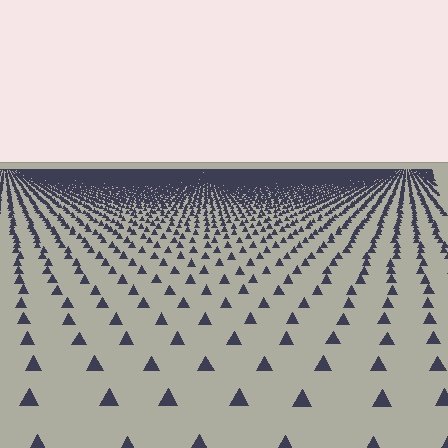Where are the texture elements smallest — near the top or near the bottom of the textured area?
Near the top.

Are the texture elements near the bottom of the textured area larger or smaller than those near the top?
Larger. Near the bottom, elements are closer to the viewer and appear at a bigger on-screen size.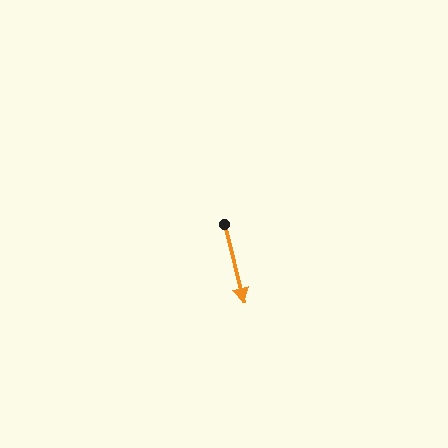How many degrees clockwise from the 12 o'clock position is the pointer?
Approximately 166 degrees.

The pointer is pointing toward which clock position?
Roughly 6 o'clock.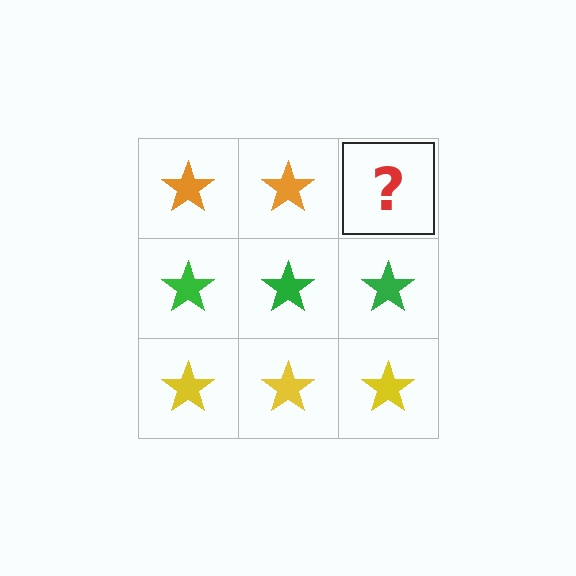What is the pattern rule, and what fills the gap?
The rule is that each row has a consistent color. The gap should be filled with an orange star.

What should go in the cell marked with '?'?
The missing cell should contain an orange star.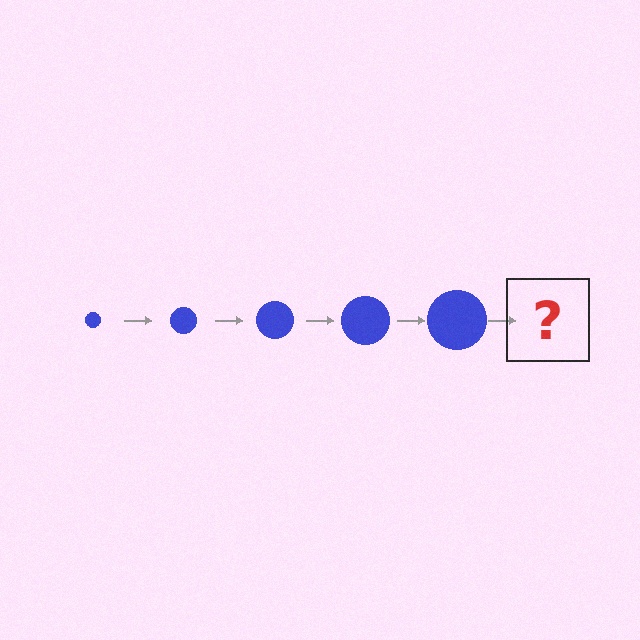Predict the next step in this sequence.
The next step is a blue circle, larger than the previous one.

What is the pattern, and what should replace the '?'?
The pattern is that the circle gets progressively larger each step. The '?' should be a blue circle, larger than the previous one.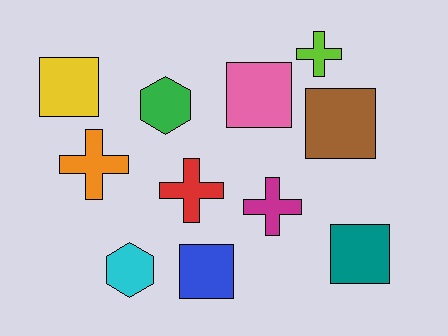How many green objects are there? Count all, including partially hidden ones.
There is 1 green object.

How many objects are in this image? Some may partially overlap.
There are 11 objects.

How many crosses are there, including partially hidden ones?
There are 4 crosses.